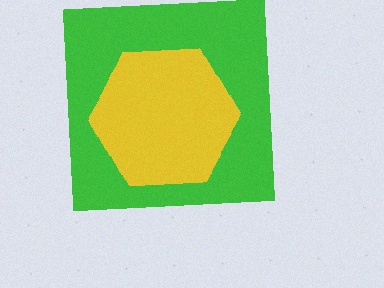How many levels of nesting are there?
2.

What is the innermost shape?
The yellow hexagon.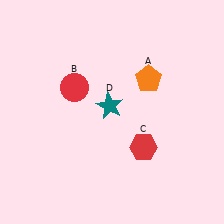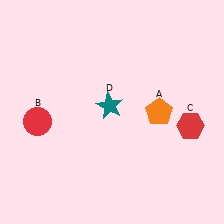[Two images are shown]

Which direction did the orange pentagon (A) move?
The orange pentagon (A) moved down.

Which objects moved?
The objects that moved are: the orange pentagon (A), the red circle (B), the red hexagon (C).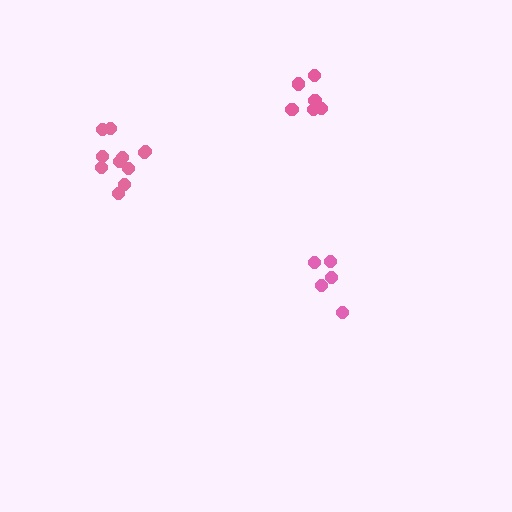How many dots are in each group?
Group 1: 5 dots, Group 2: 6 dots, Group 3: 11 dots (22 total).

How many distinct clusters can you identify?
There are 3 distinct clusters.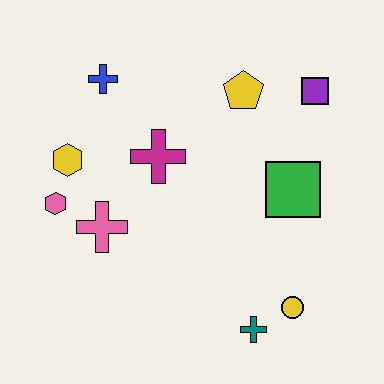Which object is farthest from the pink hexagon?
The purple square is farthest from the pink hexagon.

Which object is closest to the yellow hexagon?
The pink hexagon is closest to the yellow hexagon.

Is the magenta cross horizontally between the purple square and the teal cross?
No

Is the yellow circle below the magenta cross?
Yes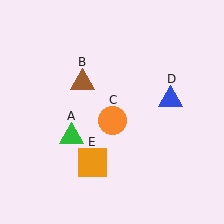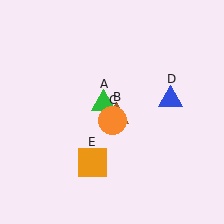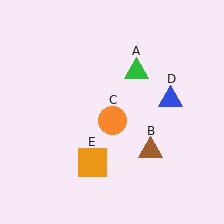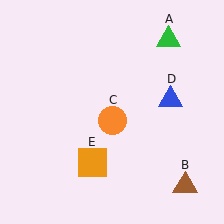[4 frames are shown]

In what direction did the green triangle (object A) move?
The green triangle (object A) moved up and to the right.